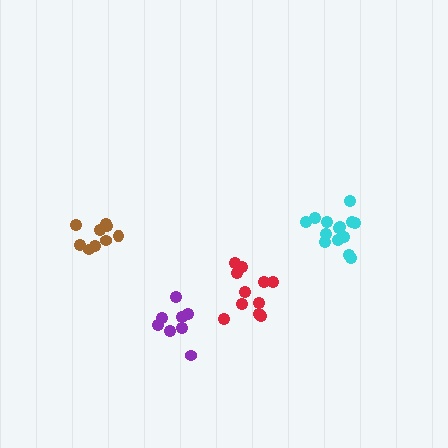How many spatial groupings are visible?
There are 4 spatial groupings.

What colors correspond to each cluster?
The clusters are colored: red, purple, cyan, brown.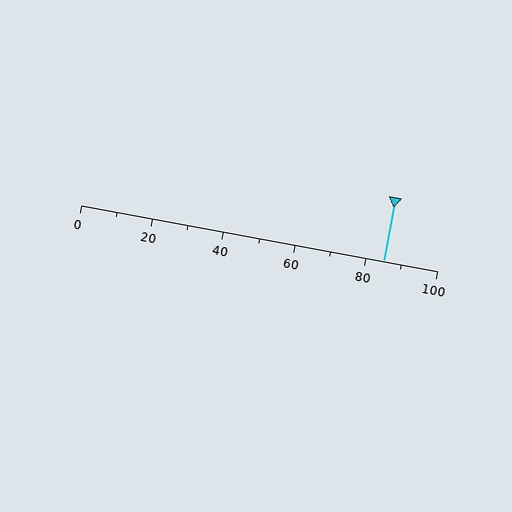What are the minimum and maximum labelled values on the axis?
The axis runs from 0 to 100.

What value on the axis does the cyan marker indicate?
The marker indicates approximately 85.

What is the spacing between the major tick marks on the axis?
The major ticks are spaced 20 apart.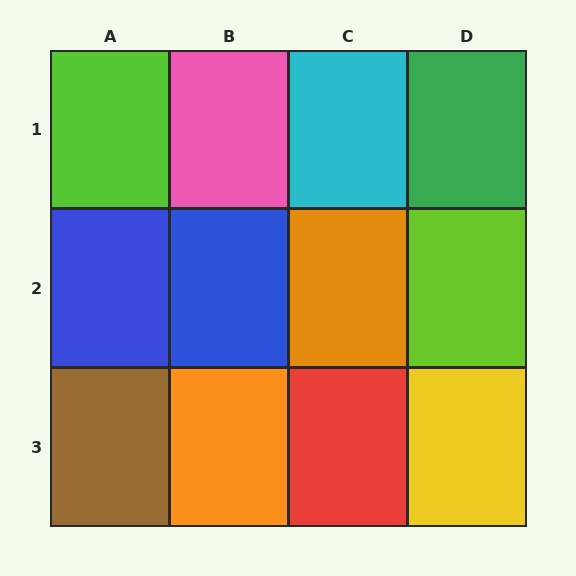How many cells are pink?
1 cell is pink.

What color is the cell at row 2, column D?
Lime.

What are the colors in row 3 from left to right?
Brown, orange, red, yellow.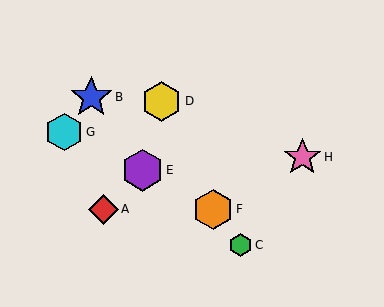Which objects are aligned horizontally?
Objects A, F are aligned horizontally.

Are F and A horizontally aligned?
Yes, both are at y≈209.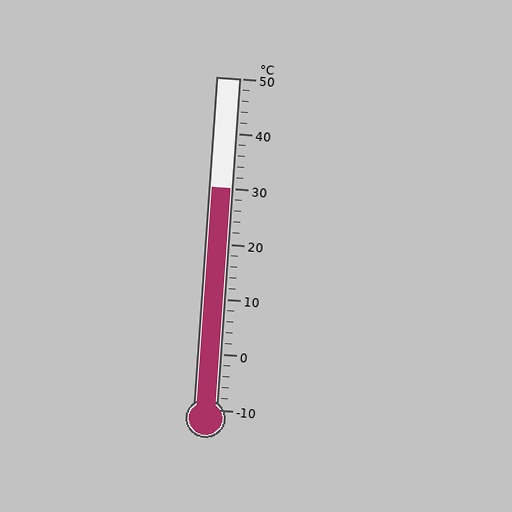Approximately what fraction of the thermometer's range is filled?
The thermometer is filled to approximately 65% of its range.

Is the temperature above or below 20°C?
The temperature is above 20°C.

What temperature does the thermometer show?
The thermometer shows approximately 30°C.